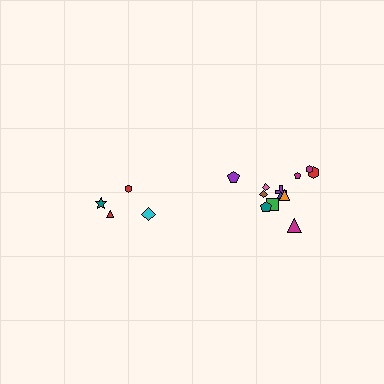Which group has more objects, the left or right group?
The right group.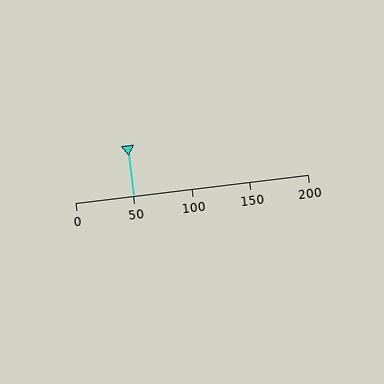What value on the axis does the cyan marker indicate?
The marker indicates approximately 50.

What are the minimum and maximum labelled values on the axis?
The axis runs from 0 to 200.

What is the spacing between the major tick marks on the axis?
The major ticks are spaced 50 apart.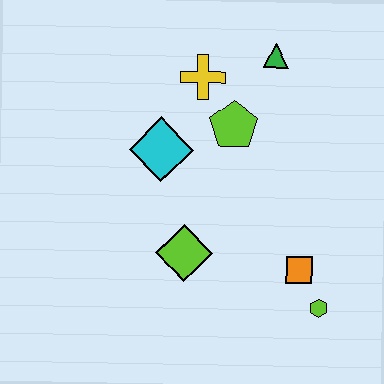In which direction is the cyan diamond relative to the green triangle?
The cyan diamond is to the left of the green triangle.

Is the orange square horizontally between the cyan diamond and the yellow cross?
No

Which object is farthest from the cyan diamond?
The lime hexagon is farthest from the cyan diamond.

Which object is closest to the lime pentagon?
The yellow cross is closest to the lime pentagon.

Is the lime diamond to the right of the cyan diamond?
Yes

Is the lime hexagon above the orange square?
No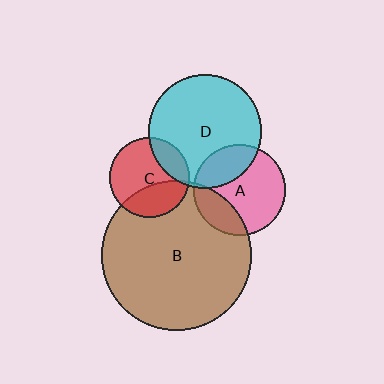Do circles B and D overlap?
Yes.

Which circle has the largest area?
Circle B (brown).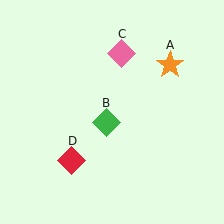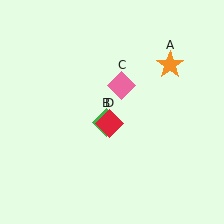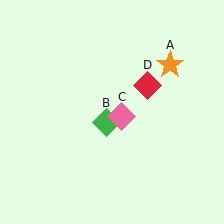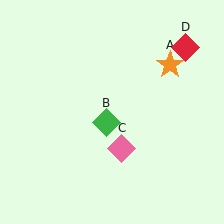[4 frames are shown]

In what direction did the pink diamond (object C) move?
The pink diamond (object C) moved down.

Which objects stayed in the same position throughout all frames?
Orange star (object A) and green diamond (object B) remained stationary.